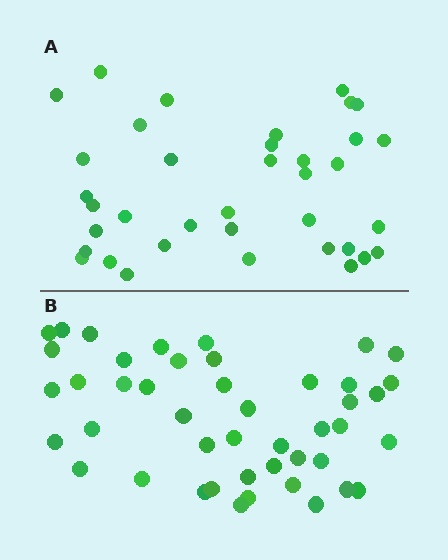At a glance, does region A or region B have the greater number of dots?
Region B (the bottom region) has more dots.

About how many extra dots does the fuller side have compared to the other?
Region B has roughly 8 or so more dots than region A.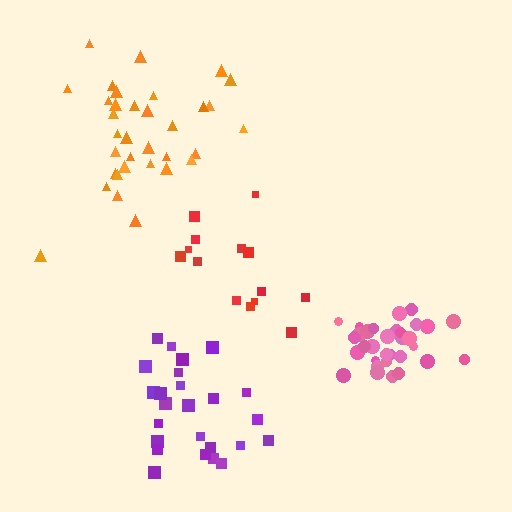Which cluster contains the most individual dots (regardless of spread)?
Orange (34).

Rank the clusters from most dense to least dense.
pink, purple, orange, red.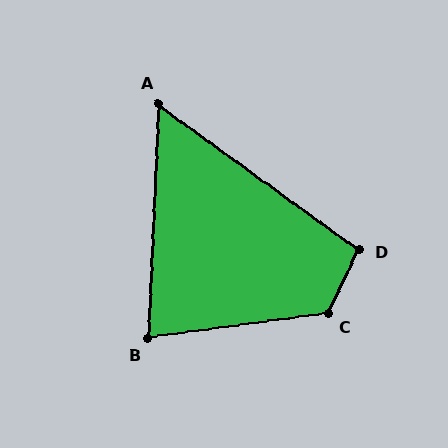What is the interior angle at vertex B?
Approximately 80 degrees (acute).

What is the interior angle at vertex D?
Approximately 100 degrees (obtuse).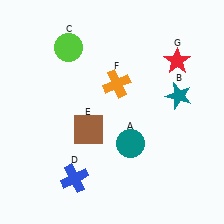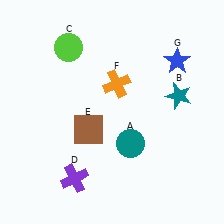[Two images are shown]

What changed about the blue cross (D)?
In Image 1, D is blue. In Image 2, it changed to purple.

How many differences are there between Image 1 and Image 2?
There are 2 differences between the two images.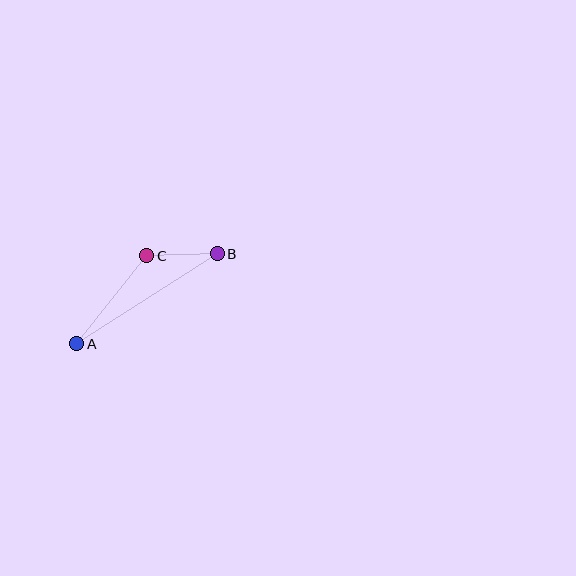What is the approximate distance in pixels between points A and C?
The distance between A and C is approximately 112 pixels.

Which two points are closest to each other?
Points B and C are closest to each other.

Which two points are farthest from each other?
Points A and B are farthest from each other.